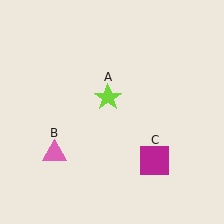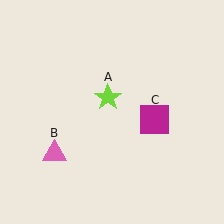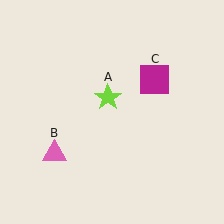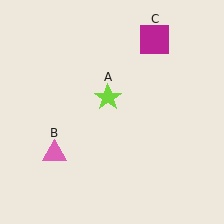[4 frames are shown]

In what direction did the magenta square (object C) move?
The magenta square (object C) moved up.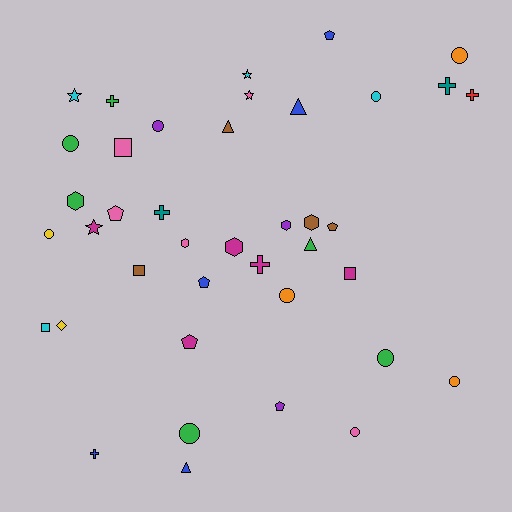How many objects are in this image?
There are 40 objects.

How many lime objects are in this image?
There are no lime objects.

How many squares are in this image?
There are 4 squares.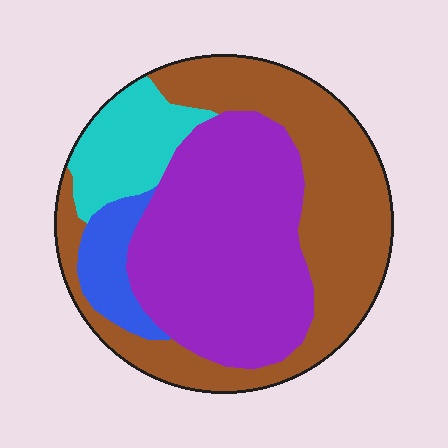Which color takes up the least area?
Blue, at roughly 5%.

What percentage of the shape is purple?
Purple takes up between a third and a half of the shape.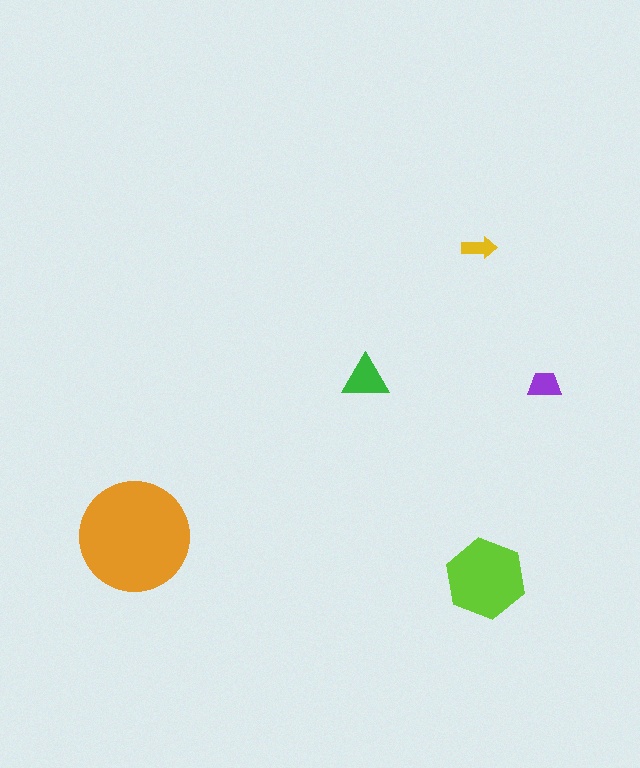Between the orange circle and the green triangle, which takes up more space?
The orange circle.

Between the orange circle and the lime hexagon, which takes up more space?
The orange circle.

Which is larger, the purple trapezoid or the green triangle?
The green triangle.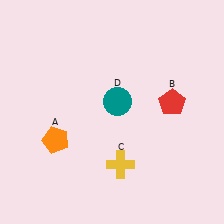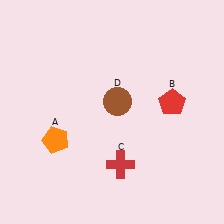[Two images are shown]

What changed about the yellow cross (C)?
In Image 1, C is yellow. In Image 2, it changed to red.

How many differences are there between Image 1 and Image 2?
There are 2 differences between the two images.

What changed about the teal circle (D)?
In Image 1, D is teal. In Image 2, it changed to brown.